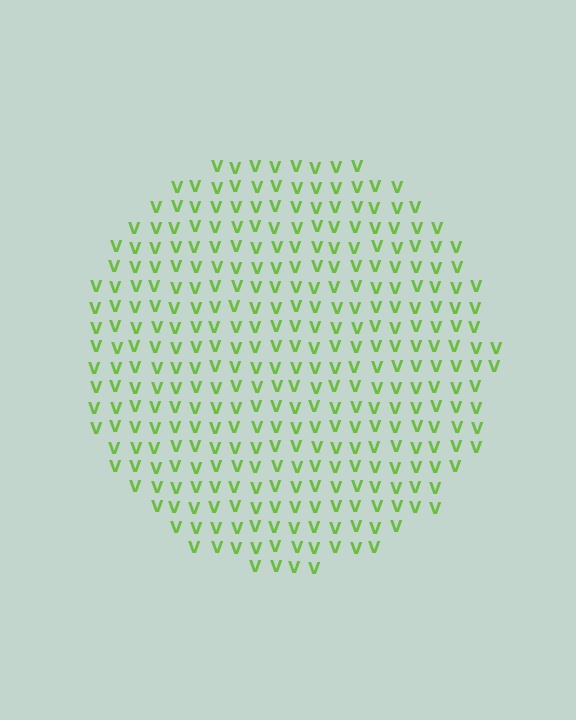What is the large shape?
The large shape is a circle.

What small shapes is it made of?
It is made of small letter V's.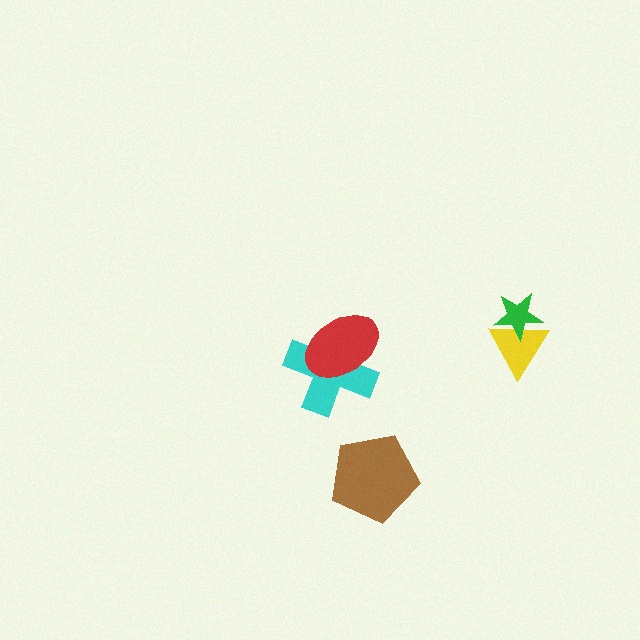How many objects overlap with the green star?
1 object overlaps with the green star.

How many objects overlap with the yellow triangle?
1 object overlaps with the yellow triangle.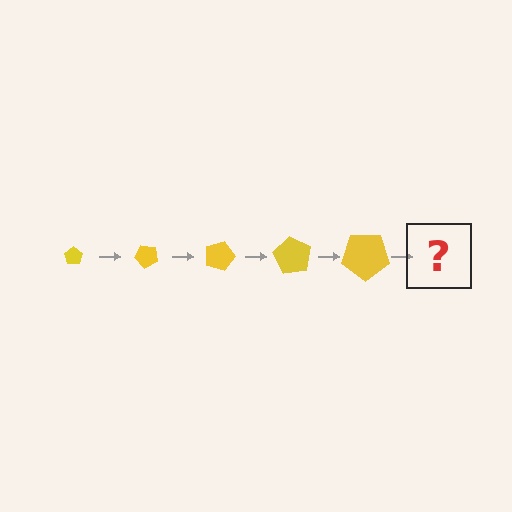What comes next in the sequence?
The next element should be a pentagon, larger than the previous one and rotated 225 degrees from the start.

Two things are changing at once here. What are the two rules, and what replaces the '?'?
The two rules are that the pentagon grows larger each step and it rotates 45 degrees each step. The '?' should be a pentagon, larger than the previous one and rotated 225 degrees from the start.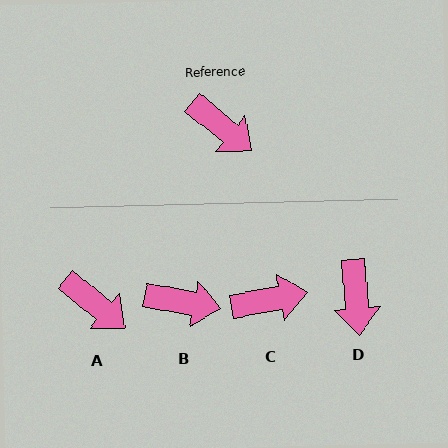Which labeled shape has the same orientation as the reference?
A.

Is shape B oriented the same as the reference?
No, it is off by about 29 degrees.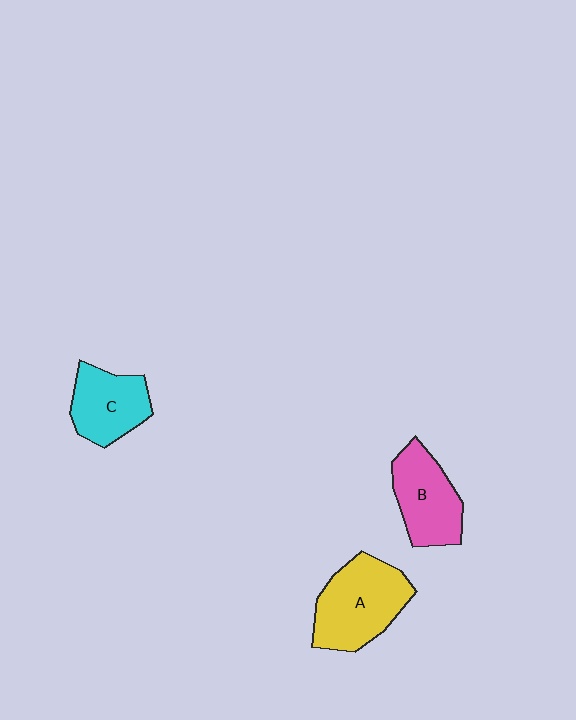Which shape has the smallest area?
Shape C (cyan).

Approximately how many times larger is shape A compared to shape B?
Approximately 1.2 times.